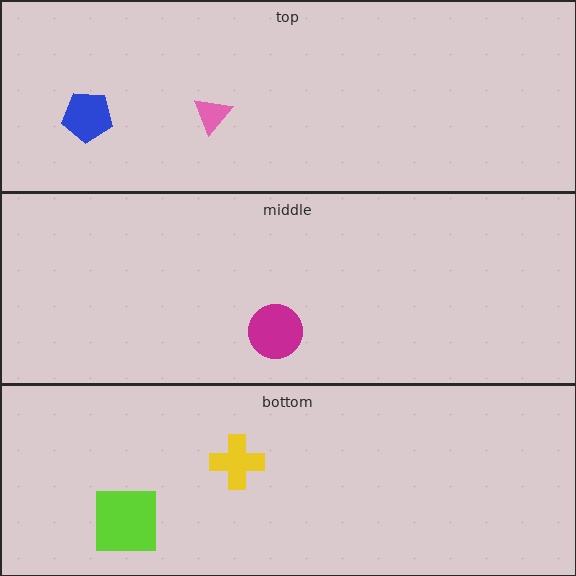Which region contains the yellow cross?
The bottom region.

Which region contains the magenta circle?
The middle region.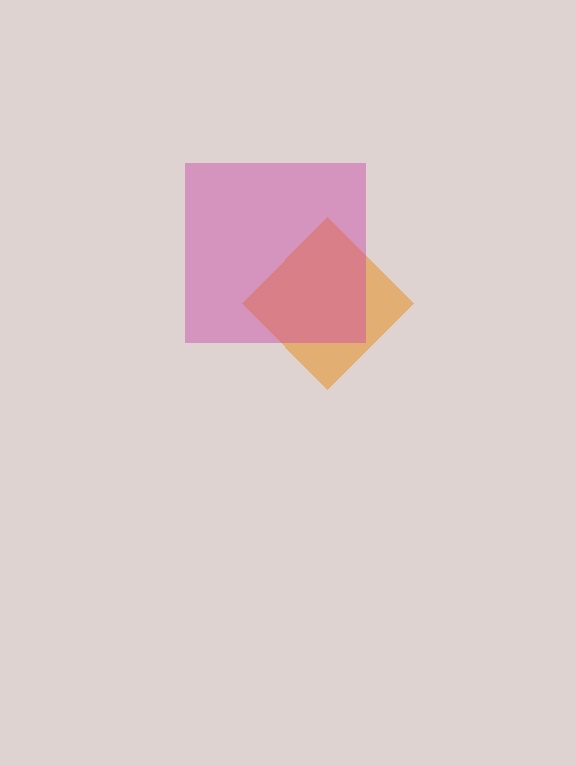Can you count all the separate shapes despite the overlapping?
Yes, there are 2 separate shapes.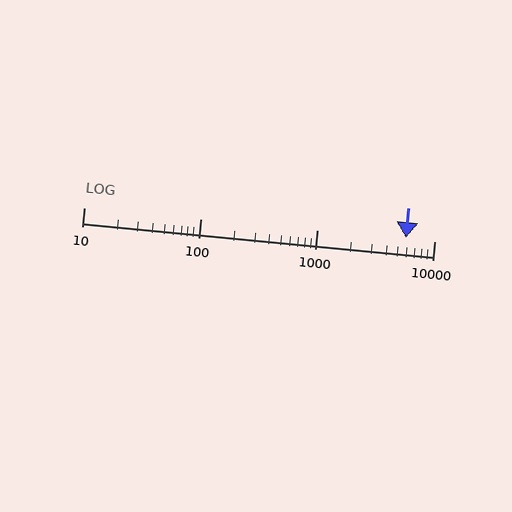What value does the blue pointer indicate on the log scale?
The pointer indicates approximately 5700.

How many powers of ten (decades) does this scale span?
The scale spans 3 decades, from 10 to 10000.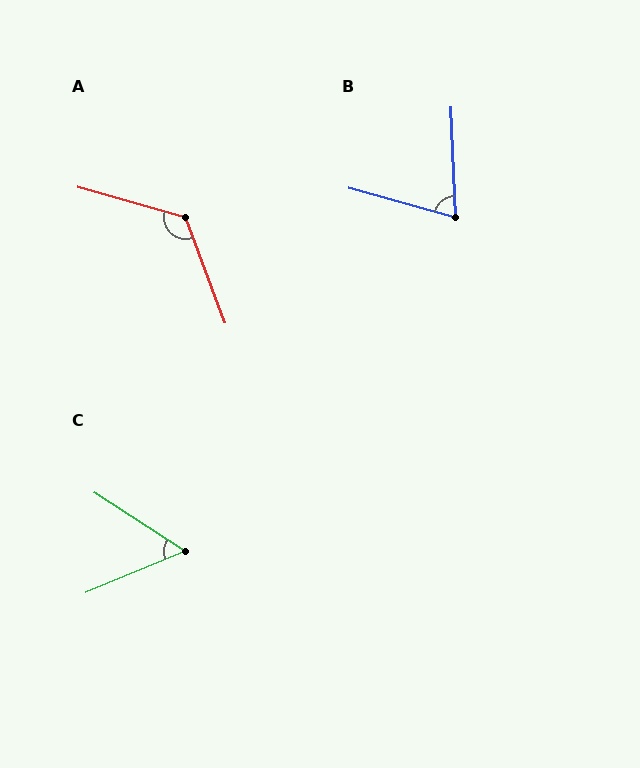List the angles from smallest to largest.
C (55°), B (73°), A (127°).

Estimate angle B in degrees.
Approximately 73 degrees.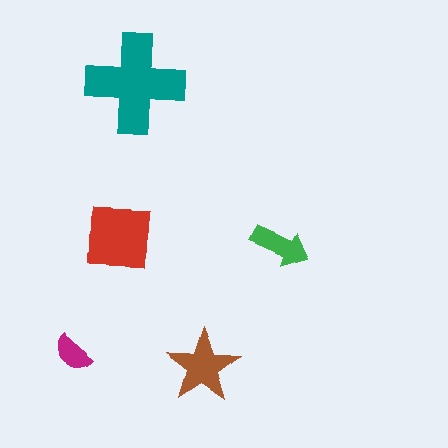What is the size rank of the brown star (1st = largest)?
3rd.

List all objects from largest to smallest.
The teal cross, the red square, the brown star, the green arrow, the magenta semicircle.